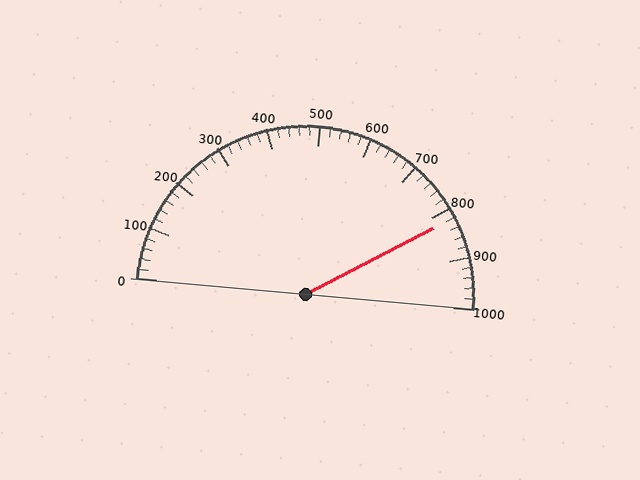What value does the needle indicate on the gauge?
The needle indicates approximately 820.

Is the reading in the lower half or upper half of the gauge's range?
The reading is in the upper half of the range (0 to 1000).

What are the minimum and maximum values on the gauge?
The gauge ranges from 0 to 1000.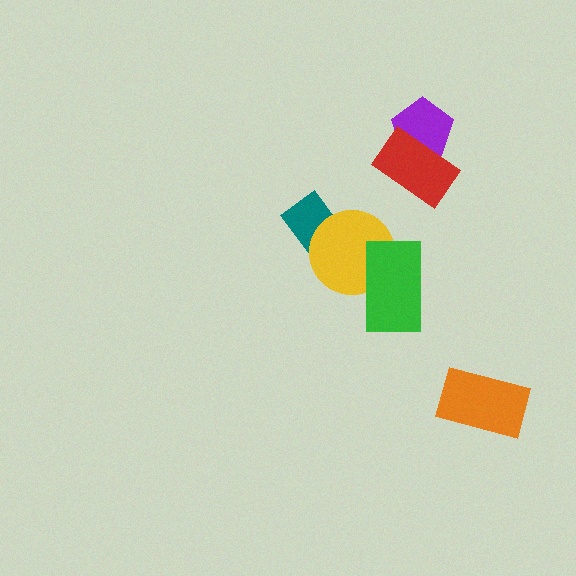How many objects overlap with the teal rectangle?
1 object overlaps with the teal rectangle.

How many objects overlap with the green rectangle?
1 object overlaps with the green rectangle.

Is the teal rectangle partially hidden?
Yes, it is partially covered by another shape.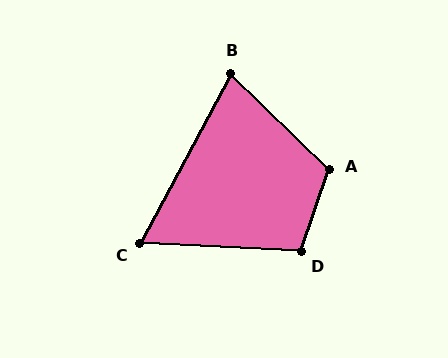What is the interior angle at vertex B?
Approximately 74 degrees (acute).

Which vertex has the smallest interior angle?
C, at approximately 65 degrees.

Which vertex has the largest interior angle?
A, at approximately 115 degrees.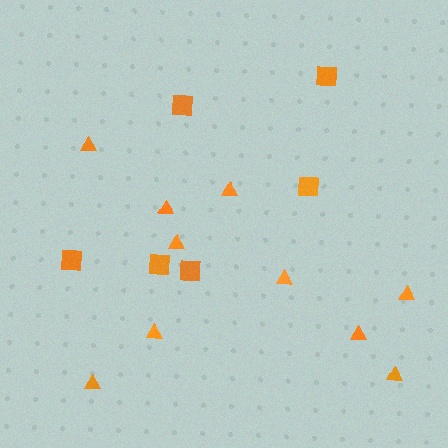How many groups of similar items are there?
There are 2 groups: one group of triangles (10) and one group of squares (6).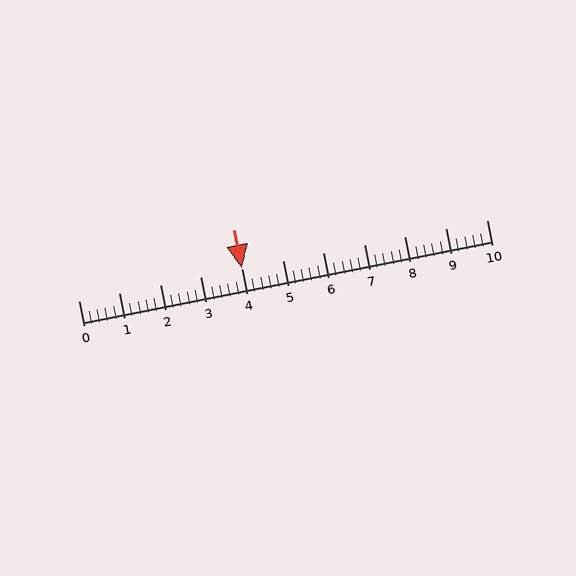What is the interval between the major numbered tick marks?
The major tick marks are spaced 1 units apart.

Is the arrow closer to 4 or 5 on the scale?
The arrow is closer to 4.